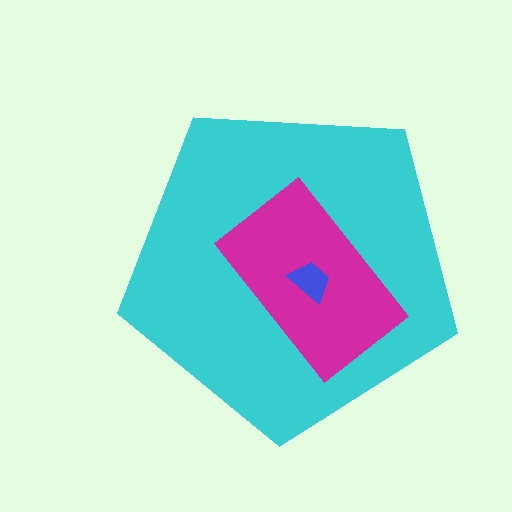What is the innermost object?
The blue trapezoid.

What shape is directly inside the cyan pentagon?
The magenta rectangle.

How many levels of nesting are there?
3.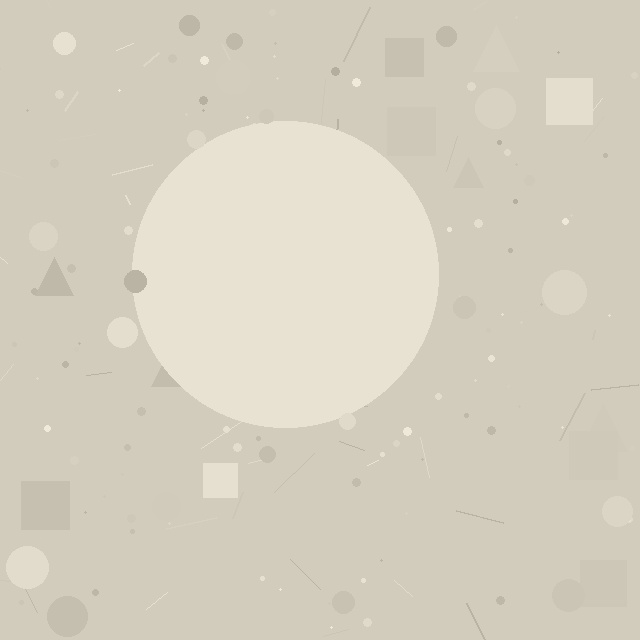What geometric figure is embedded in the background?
A circle is embedded in the background.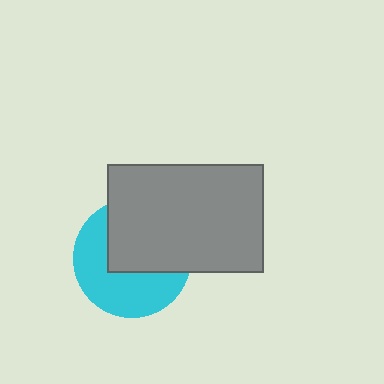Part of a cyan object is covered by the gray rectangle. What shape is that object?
It is a circle.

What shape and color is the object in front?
The object in front is a gray rectangle.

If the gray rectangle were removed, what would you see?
You would see the complete cyan circle.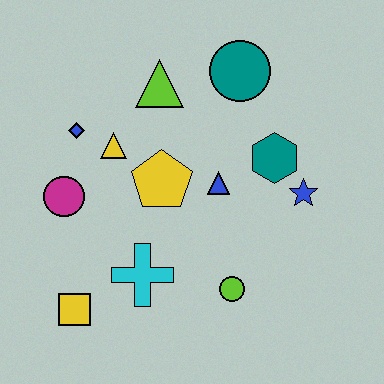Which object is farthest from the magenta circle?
The blue star is farthest from the magenta circle.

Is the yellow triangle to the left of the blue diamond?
No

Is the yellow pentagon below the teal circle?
Yes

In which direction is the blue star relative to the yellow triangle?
The blue star is to the right of the yellow triangle.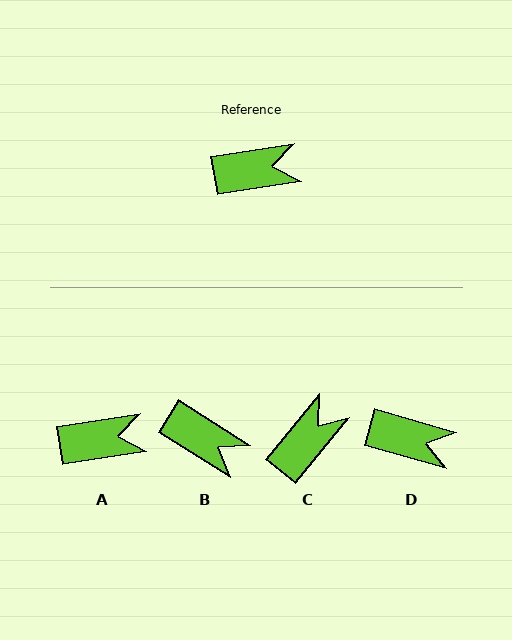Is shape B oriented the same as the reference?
No, it is off by about 41 degrees.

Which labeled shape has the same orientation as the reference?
A.